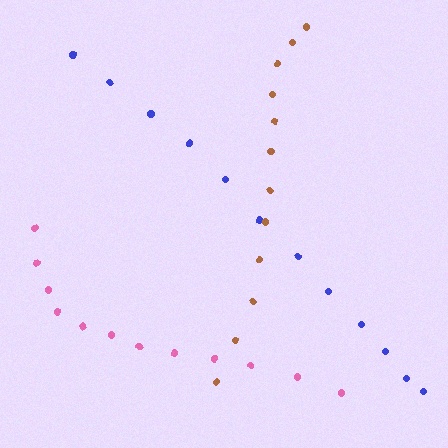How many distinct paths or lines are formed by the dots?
There are 3 distinct paths.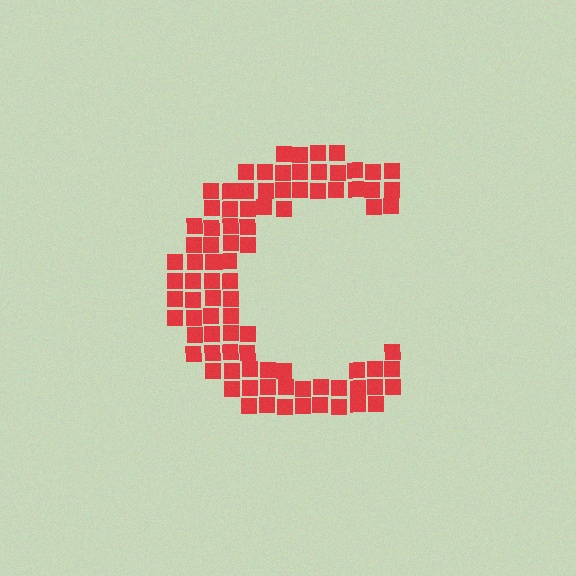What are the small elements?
The small elements are squares.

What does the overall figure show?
The overall figure shows the letter C.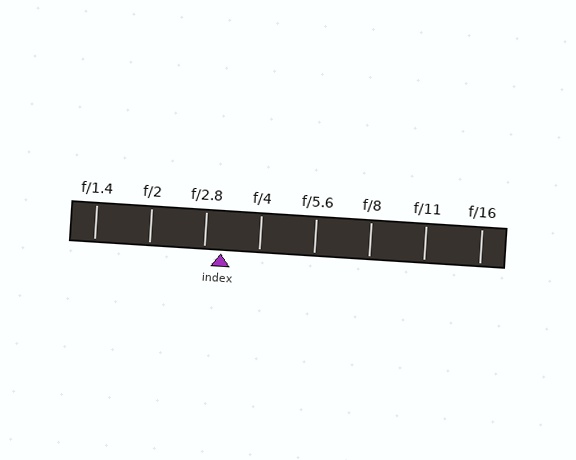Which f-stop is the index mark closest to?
The index mark is closest to f/2.8.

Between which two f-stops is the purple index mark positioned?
The index mark is between f/2.8 and f/4.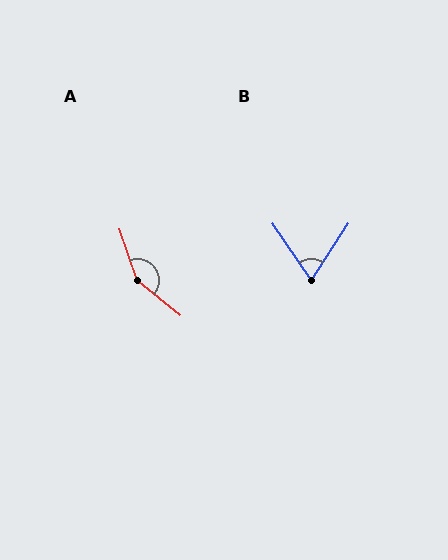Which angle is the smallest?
B, at approximately 68 degrees.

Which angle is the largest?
A, at approximately 148 degrees.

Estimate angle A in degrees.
Approximately 148 degrees.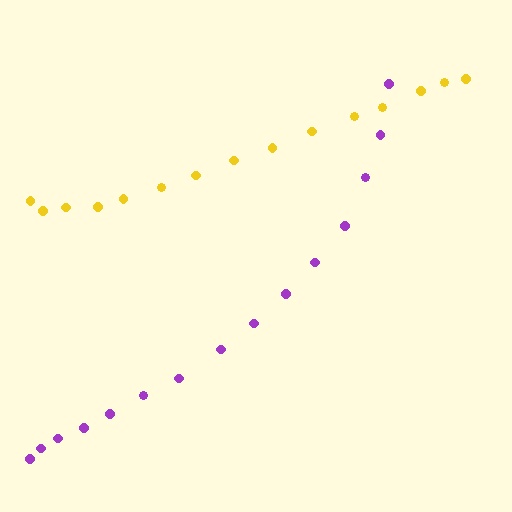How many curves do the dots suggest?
There are 2 distinct paths.